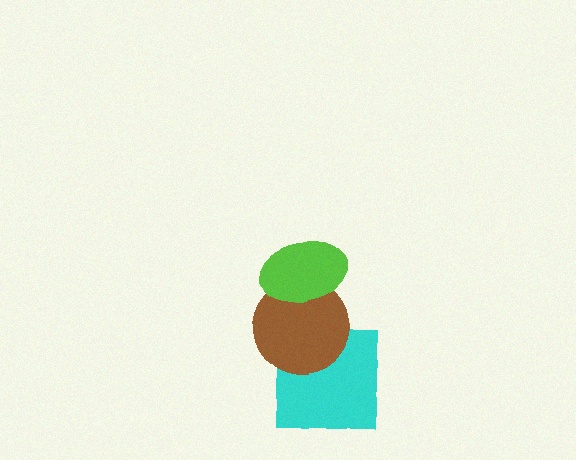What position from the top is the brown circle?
The brown circle is 2nd from the top.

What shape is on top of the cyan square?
The brown circle is on top of the cyan square.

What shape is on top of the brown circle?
The lime ellipse is on top of the brown circle.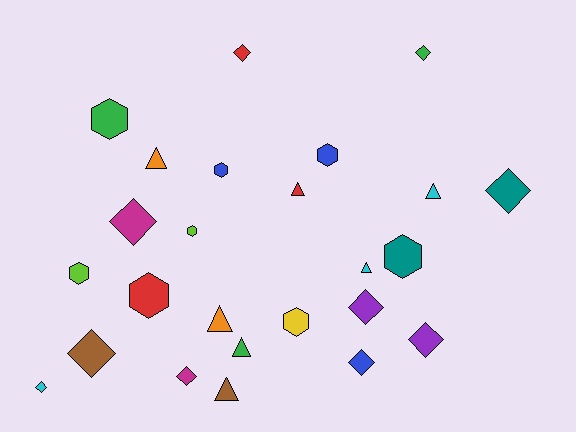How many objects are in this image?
There are 25 objects.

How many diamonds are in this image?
There are 10 diamonds.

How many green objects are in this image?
There are 3 green objects.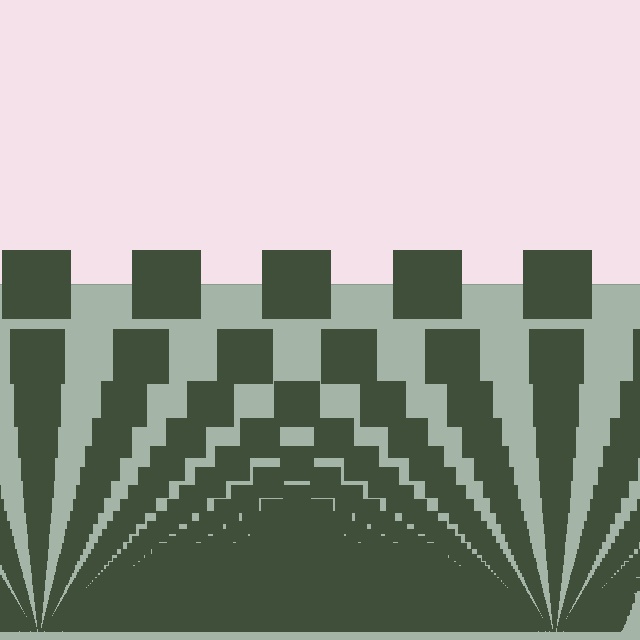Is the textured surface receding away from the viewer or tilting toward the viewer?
The surface appears to tilt toward the viewer. Texture elements get larger and sparser toward the top.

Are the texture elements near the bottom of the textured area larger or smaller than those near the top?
Smaller. The gradient is inverted — elements near the bottom are smaller and denser.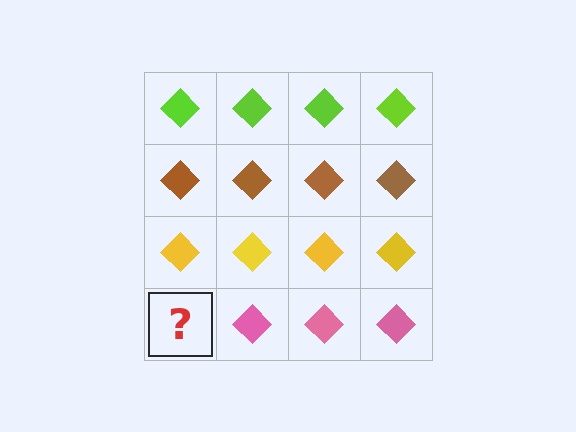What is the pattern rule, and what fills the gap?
The rule is that each row has a consistent color. The gap should be filled with a pink diamond.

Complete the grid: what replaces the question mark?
The question mark should be replaced with a pink diamond.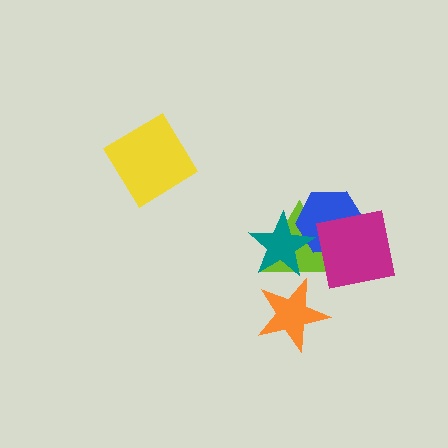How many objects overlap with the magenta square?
2 objects overlap with the magenta square.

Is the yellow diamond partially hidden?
No, no other shape covers it.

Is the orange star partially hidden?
Yes, it is partially covered by another shape.